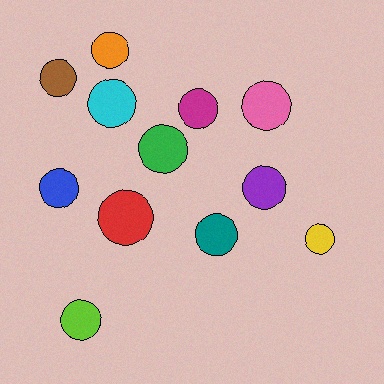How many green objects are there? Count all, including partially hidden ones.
There is 1 green object.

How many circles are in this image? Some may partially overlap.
There are 12 circles.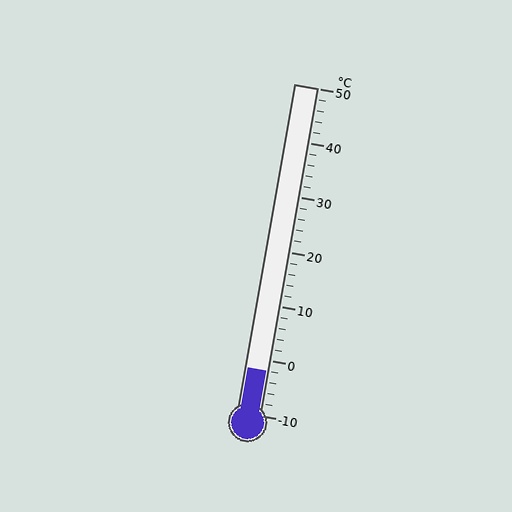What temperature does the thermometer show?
The thermometer shows approximately -2°C.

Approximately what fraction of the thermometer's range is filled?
The thermometer is filled to approximately 15% of its range.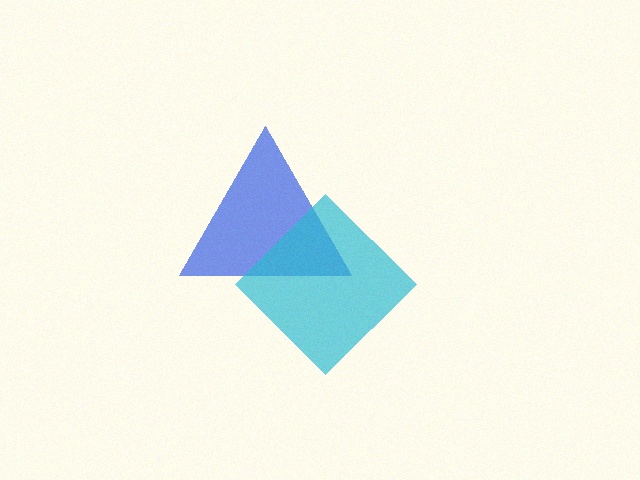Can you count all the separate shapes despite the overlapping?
Yes, there are 2 separate shapes.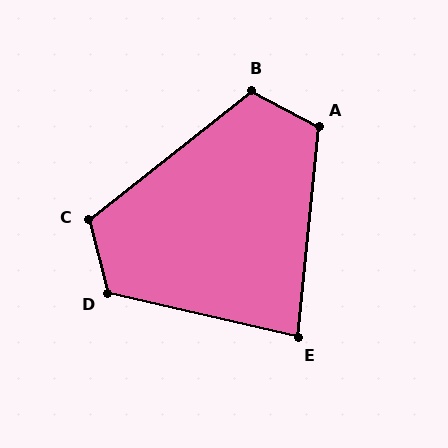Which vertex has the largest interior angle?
D, at approximately 117 degrees.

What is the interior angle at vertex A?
Approximately 112 degrees (obtuse).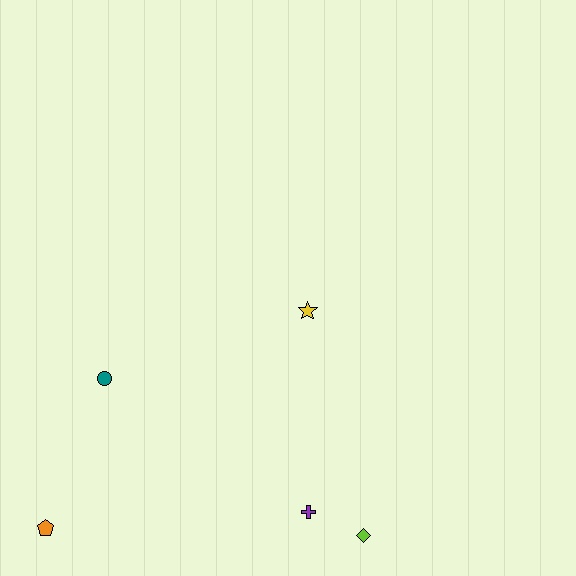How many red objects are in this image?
There are no red objects.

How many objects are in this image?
There are 5 objects.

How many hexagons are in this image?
There are no hexagons.